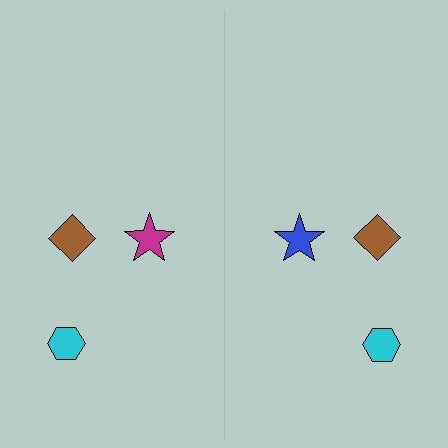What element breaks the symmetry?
The blue star on the right side breaks the symmetry — its mirror counterpart is magenta.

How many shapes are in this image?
There are 6 shapes in this image.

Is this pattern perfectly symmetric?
No, the pattern is not perfectly symmetric. The blue star on the right side breaks the symmetry — its mirror counterpart is magenta.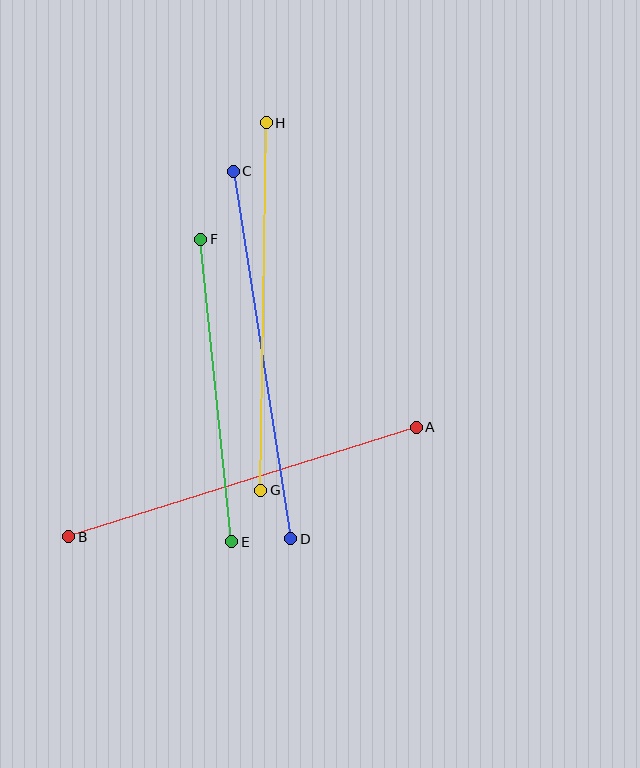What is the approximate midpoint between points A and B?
The midpoint is at approximately (242, 482) pixels.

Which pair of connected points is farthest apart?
Points C and D are farthest apart.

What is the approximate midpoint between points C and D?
The midpoint is at approximately (262, 355) pixels.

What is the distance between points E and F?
The distance is approximately 304 pixels.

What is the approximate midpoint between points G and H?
The midpoint is at approximately (264, 306) pixels.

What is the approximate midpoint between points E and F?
The midpoint is at approximately (216, 391) pixels.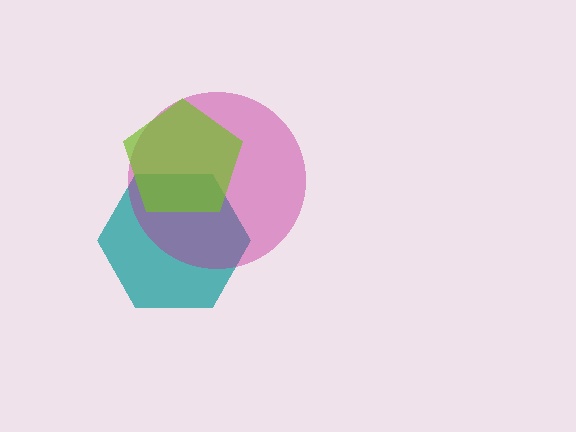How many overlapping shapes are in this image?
There are 3 overlapping shapes in the image.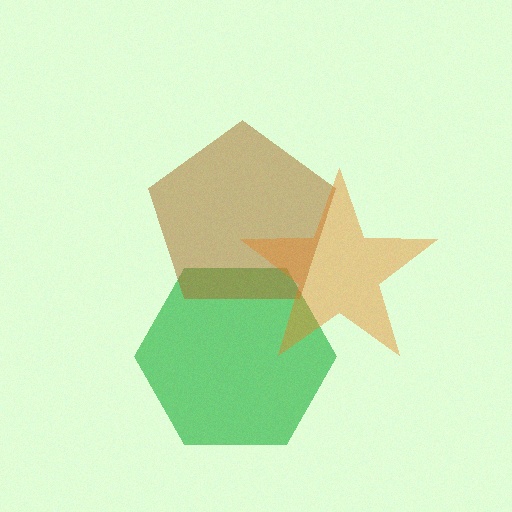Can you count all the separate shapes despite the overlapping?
Yes, there are 3 separate shapes.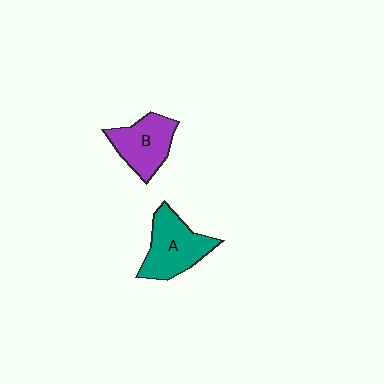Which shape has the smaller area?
Shape B (purple).